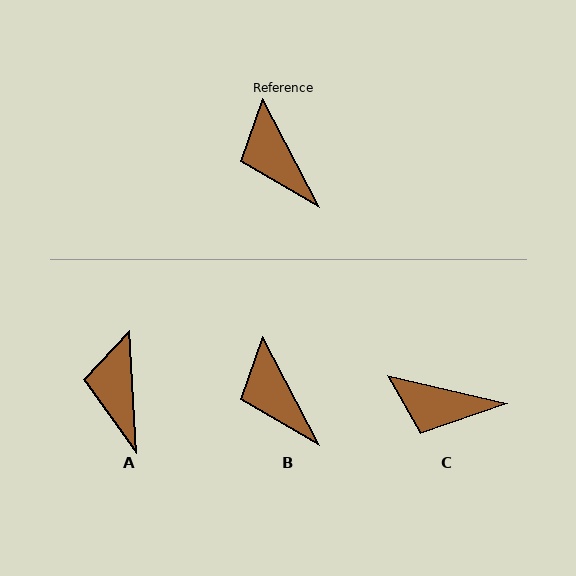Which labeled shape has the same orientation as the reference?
B.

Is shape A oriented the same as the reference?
No, it is off by about 25 degrees.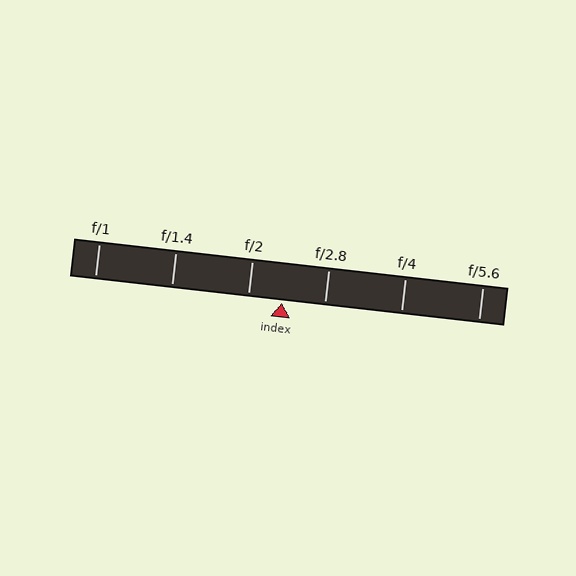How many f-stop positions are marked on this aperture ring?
There are 6 f-stop positions marked.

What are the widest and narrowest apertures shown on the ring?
The widest aperture shown is f/1 and the narrowest is f/5.6.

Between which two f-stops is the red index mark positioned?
The index mark is between f/2 and f/2.8.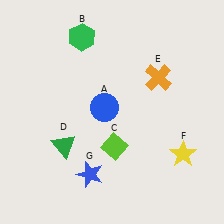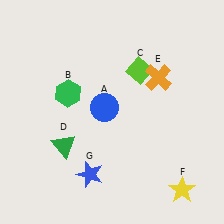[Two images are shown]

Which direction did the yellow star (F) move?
The yellow star (F) moved down.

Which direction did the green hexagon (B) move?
The green hexagon (B) moved down.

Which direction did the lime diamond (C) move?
The lime diamond (C) moved up.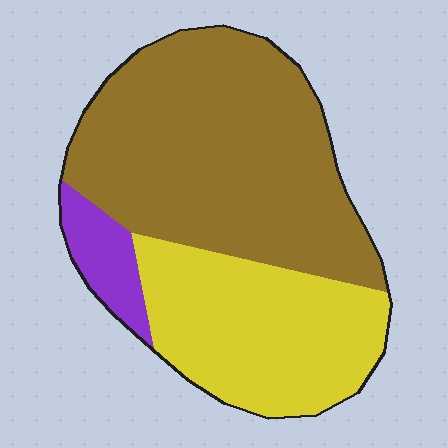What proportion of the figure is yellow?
Yellow covers 35% of the figure.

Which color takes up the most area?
Brown, at roughly 60%.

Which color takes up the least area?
Purple, at roughly 10%.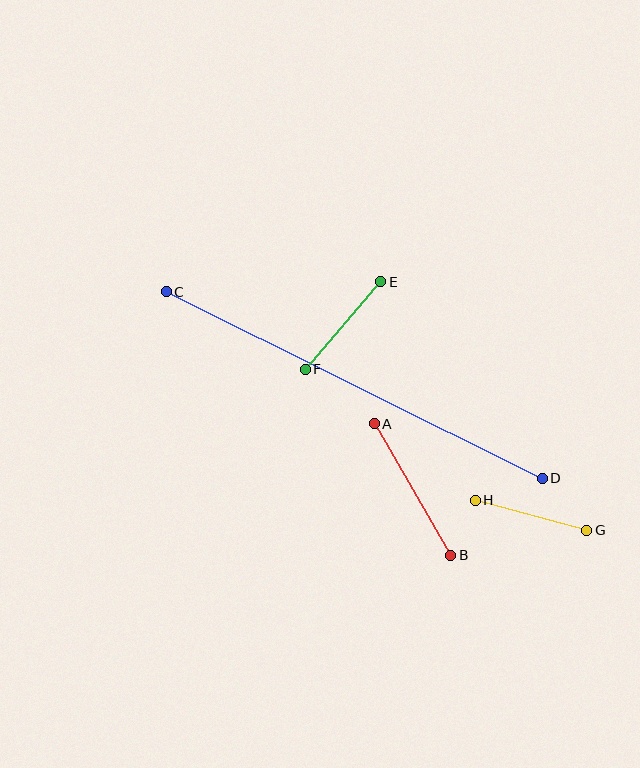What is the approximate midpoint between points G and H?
The midpoint is at approximately (531, 515) pixels.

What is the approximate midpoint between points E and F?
The midpoint is at approximately (343, 325) pixels.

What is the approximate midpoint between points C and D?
The midpoint is at approximately (354, 385) pixels.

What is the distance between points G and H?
The distance is approximately 115 pixels.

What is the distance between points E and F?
The distance is approximately 115 pixels.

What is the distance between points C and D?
The distance is approximately 420 pixels.